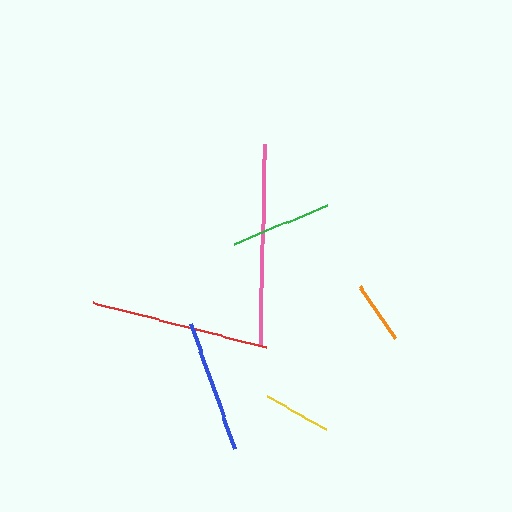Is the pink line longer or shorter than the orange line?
The pink line is longer than the orange line.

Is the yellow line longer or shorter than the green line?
The green line is longer than the yellow line.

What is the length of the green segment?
The green segment is approximately 100 pixels long.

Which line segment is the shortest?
The orange line is the shortest at approximately 63 pixels.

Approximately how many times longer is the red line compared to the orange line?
The red line is approximately 2.8 times the length of the orange line.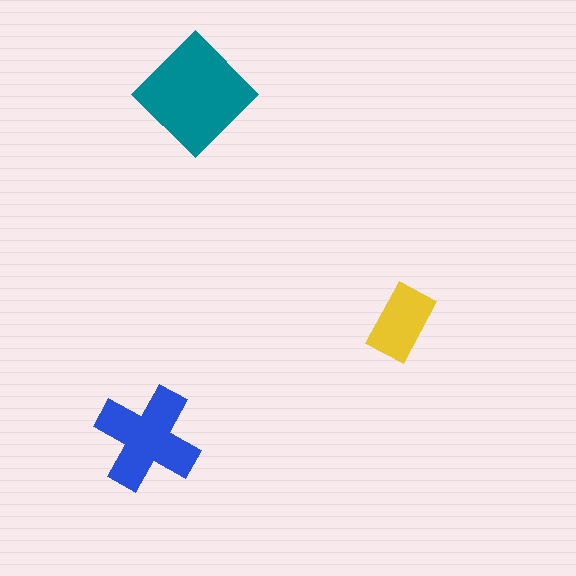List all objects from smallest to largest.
The yellow rectangle, the blue cross, the teal diamond.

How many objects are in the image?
There are 3 objects in the image.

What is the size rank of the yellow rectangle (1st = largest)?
3rd.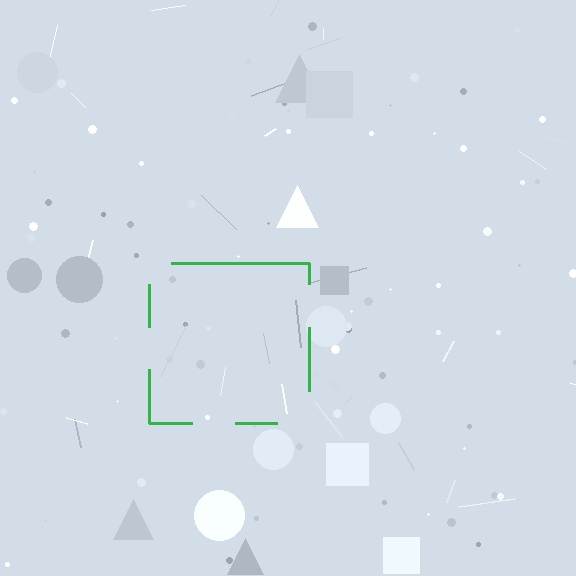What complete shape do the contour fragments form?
The contour fragments form a square.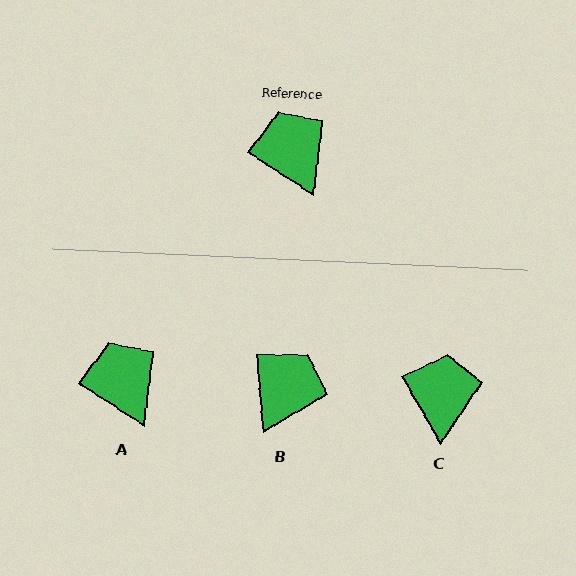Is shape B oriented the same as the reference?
No, it is off by about 52 degrees.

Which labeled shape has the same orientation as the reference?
A.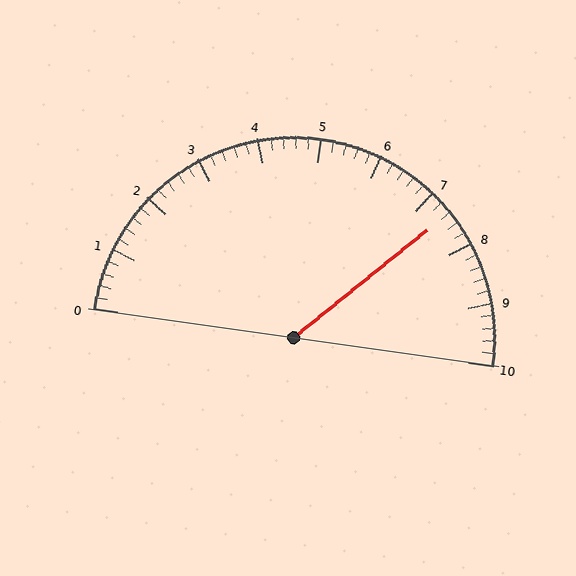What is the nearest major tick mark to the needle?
The nearest major tick mark is 7.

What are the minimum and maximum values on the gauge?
The gauge ranges from 0 to 10.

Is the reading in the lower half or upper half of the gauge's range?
The reading is in the upper half of the range (0 to 10).